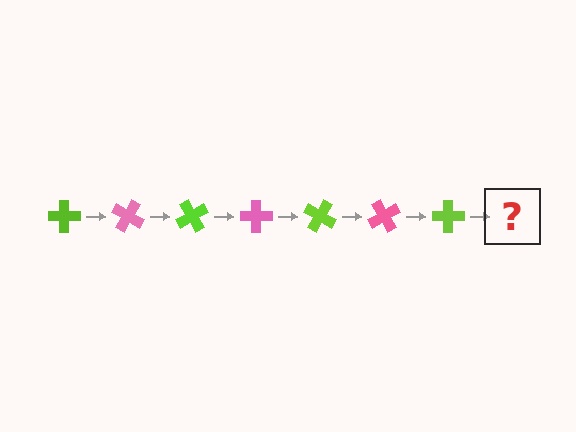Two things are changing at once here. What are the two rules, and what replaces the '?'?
The two rules are that it rotates 30 degrees each step and the color cycles through lime and pink. The '?' should be a pink cross, rotated 210 degrees from the start.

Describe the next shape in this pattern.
It should be a pink cross, rotated 210 degrees from the start.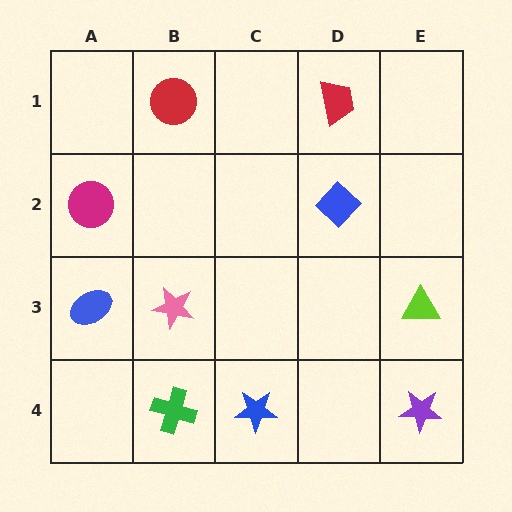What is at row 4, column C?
A blue star.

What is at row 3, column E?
A lime triangle.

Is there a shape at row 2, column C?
No, that cell is empty.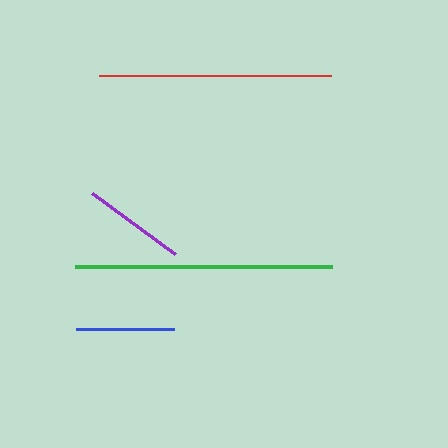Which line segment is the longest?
The green line is the longest at approximately 257 pixels.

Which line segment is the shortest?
The blue line is the shortest at approximately 97 pixels.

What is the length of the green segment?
The green segment is approximately 257 pixels long.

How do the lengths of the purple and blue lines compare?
The purple and blue lines are approximately the same length.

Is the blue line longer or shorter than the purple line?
The purple line is longer than the blue line.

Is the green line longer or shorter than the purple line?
The green line is longer than the purple line.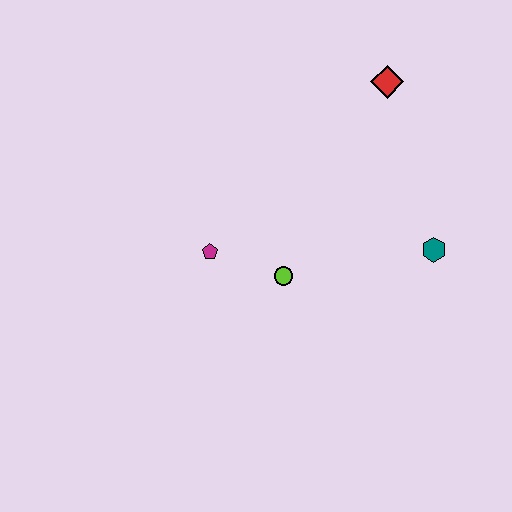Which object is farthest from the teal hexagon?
The magenta pentagon is farthest from the teal hexagon.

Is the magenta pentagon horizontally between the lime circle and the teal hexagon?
No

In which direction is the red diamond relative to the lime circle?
The red diamond is above the lime circle.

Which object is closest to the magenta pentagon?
The lime circle is closest to the magenta pentagon.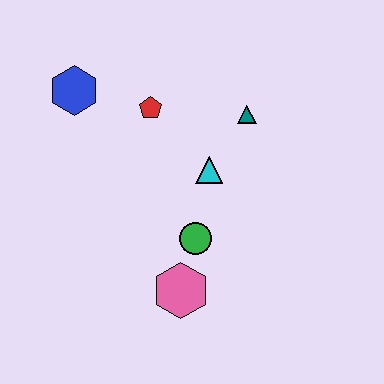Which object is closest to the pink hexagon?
The green circle is closest to the pink hexagon.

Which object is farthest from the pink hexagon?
The blue hexagon is farthest from the pink hexagon.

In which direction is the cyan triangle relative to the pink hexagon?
The cyan triangle is above the pink hexagon.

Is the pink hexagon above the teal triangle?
No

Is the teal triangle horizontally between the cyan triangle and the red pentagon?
No